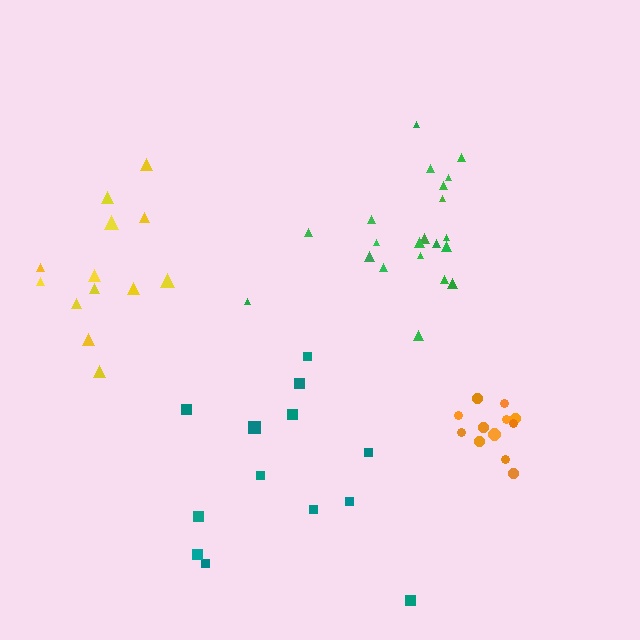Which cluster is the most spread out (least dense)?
Teal.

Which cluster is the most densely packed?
Orange.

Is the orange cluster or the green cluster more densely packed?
Orange.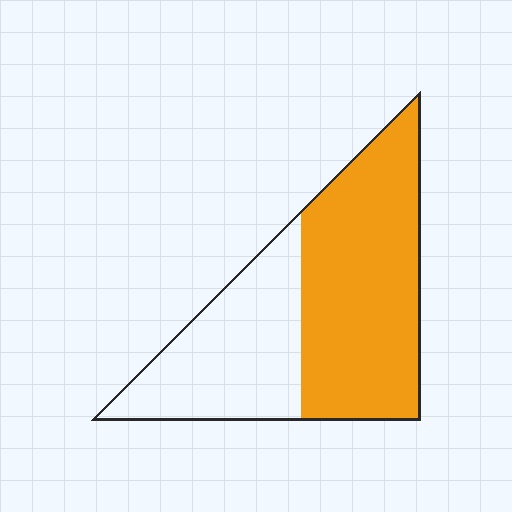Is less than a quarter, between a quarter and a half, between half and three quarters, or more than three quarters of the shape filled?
Between half and three quarters.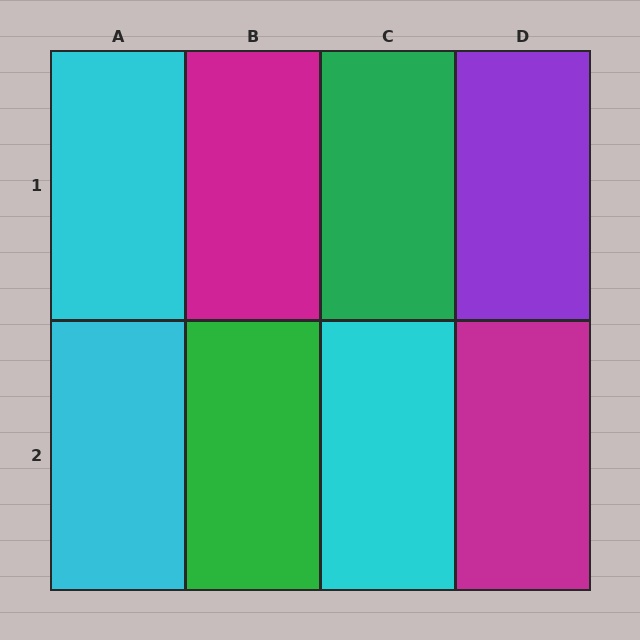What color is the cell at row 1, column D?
Purple.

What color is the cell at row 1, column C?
Green.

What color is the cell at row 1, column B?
Magenta.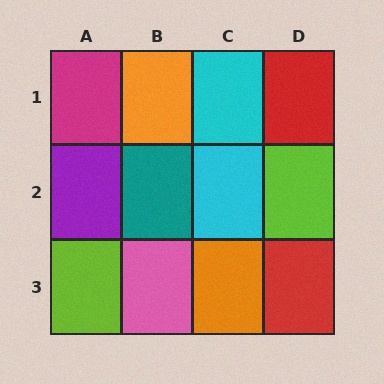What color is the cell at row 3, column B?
Pink.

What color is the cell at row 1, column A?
Magenta.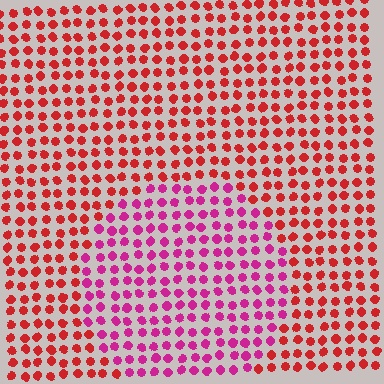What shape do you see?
I see a circle.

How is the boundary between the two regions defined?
The boundary is defined purely by a slight shift in hue (about 38 degrees). Spacing, size, and orientation are identical on both sides.